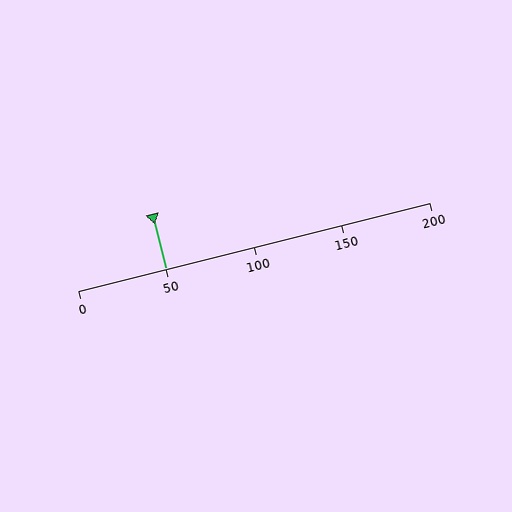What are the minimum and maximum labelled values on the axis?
The axis runs from 0 to 200.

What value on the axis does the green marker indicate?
The marker indicates approximately 50.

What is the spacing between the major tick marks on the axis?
The major ticks are spaced 50 apart.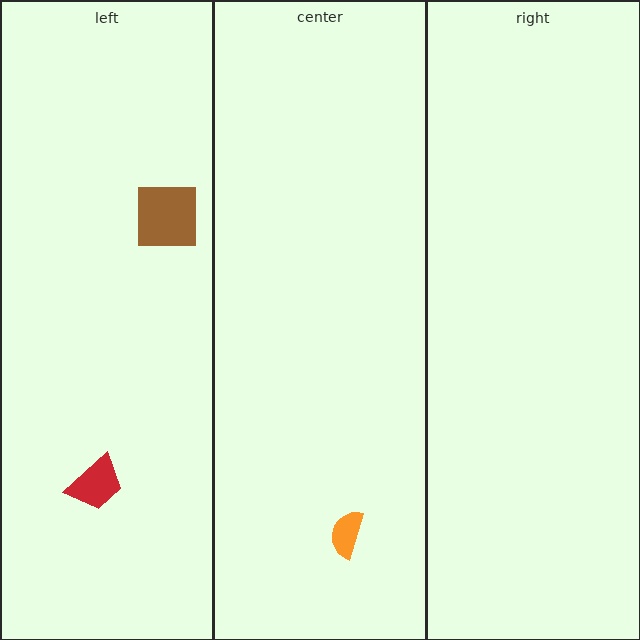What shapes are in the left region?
The red trapezoid, the brown square.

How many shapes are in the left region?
2.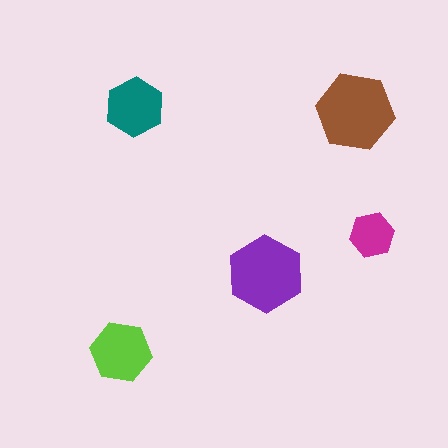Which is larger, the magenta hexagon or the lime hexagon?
The lime one.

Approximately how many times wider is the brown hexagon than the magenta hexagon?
About 2 times wider.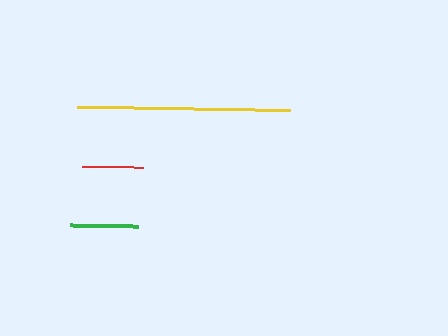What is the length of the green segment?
The green segment is approximately 68 pixels long.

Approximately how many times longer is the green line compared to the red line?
The green line is approximately 1.1 times the length of the red line.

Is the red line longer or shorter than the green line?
The green line is longer than the red line.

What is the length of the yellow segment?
The yellow segment is approximately 213 pixels long.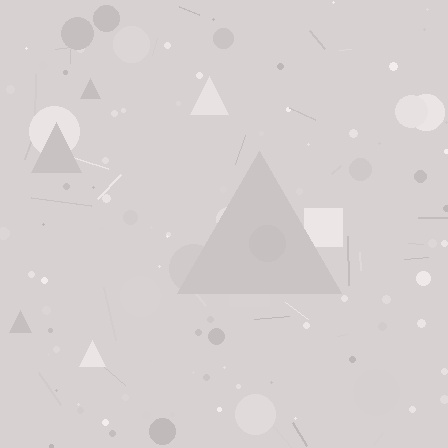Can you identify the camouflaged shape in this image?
The camouflaged shape is a triangle.